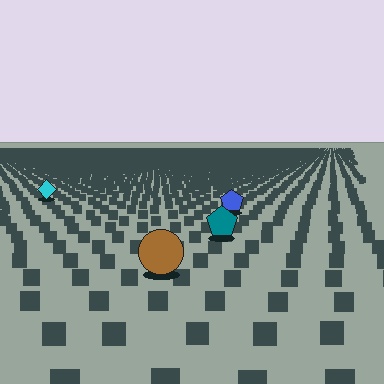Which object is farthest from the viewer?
The cyan diamond is farthest from the viewer. It appears smaller and the ground texture around it is denser.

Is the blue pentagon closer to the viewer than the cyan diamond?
Yes. The blue pentagon is closer — you can tell from the texture gradient: the ground texture is coarser near it.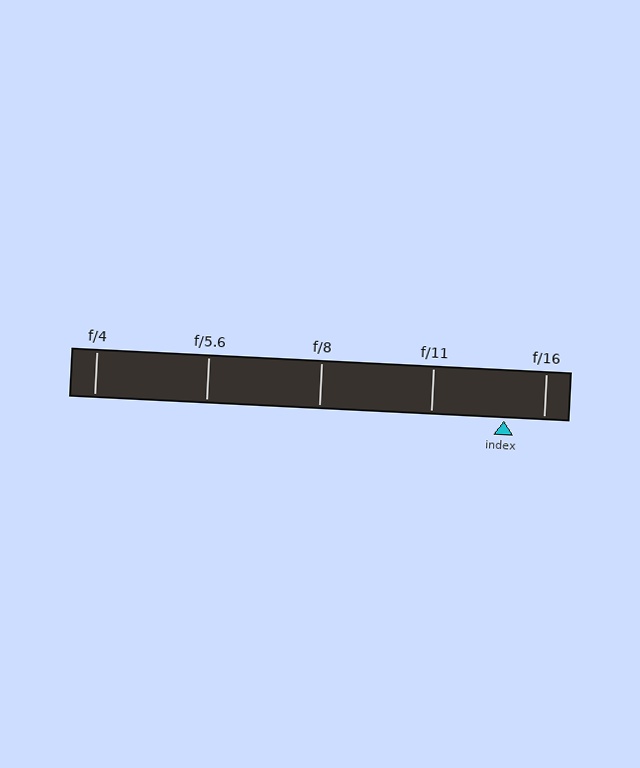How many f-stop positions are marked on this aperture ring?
There are 5 f-stop positions marked.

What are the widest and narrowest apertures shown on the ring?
The widest aperture shown is f/4 and the narrowest is f/16.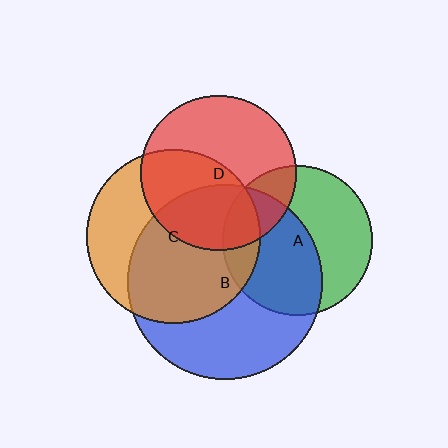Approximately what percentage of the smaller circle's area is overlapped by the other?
Approximately 45%.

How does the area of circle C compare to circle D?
Approximately 1.3 times.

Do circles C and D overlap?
Yes.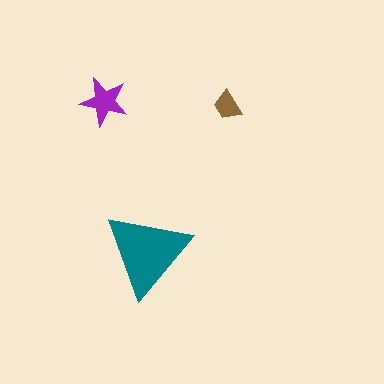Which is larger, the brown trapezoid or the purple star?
The purple star.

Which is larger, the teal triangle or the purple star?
The teal triangle.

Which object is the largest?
The teal triangle.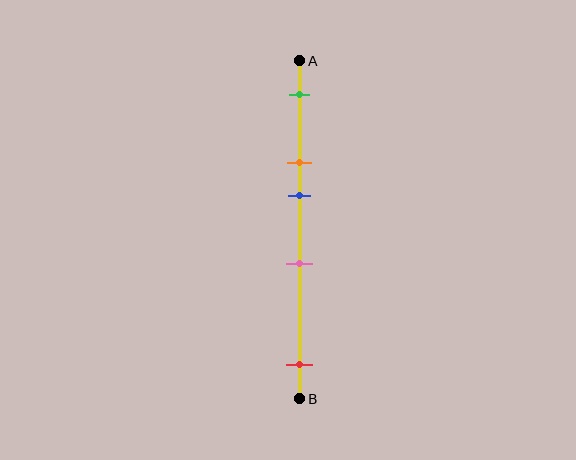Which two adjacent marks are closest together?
The orange and blue marks are the closest adjacent pair.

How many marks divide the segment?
There are 5 marks dividing the segment.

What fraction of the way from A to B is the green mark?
The green mark is approximately 10% (0.1) of the way from A to B.